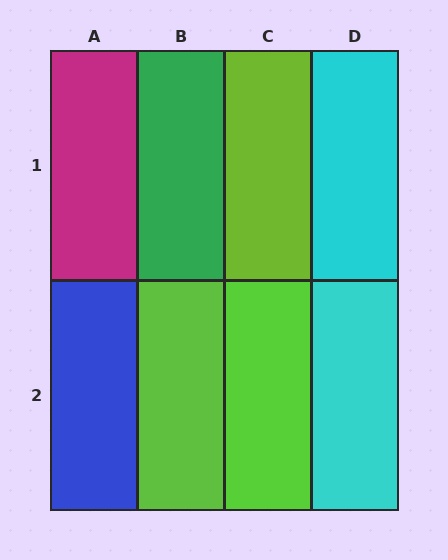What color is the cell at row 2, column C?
Lime.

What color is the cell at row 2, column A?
Blue.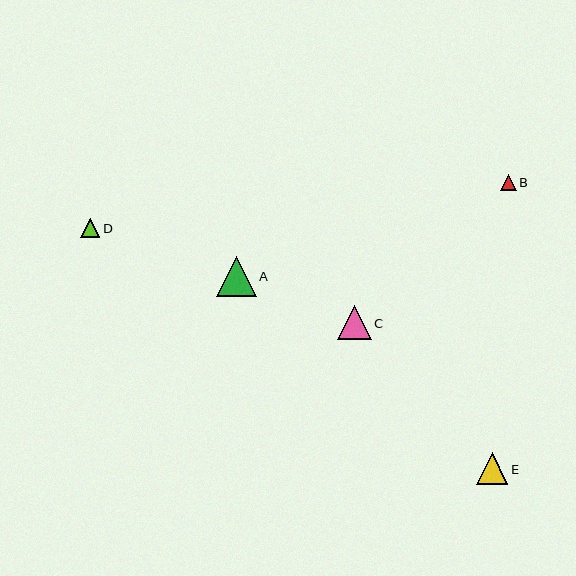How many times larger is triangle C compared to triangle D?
Triangle C is approximately 1.8 times the size of triangle D.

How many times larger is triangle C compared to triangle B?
Triangle C is approximately 2.2 times the size of triangle B.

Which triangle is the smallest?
Triangle B is the smallest with a size of approximately 16 pixels.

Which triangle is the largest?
Triangle A is the largest with a size of approximately 40 pixels.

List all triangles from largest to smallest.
From largest to smallest: A, C, E, D, B.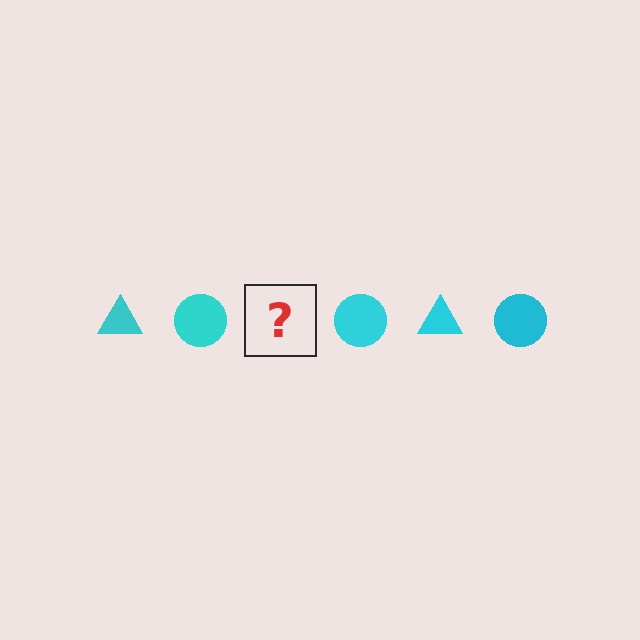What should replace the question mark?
The question mark should be replaced with a cyan triangle.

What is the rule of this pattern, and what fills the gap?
The rule is that the pattern cycles through triangle, circle shapes in cyan. The gap should be filled with a cyan triangle.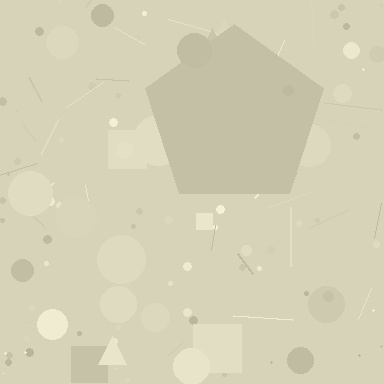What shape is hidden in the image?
A pentagon is hidden in the image.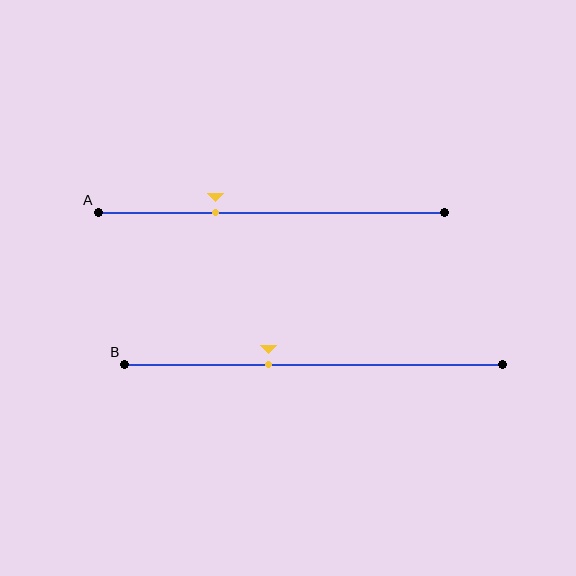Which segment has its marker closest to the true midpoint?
Segment B has its marker closest to the true midpoint.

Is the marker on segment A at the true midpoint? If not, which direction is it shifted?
No, the marker on segment A is shifted to the left by about 16% of the segment length.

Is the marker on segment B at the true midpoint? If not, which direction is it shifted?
No, the marker on segment B is shifted to the left by about 12% of the segment length.